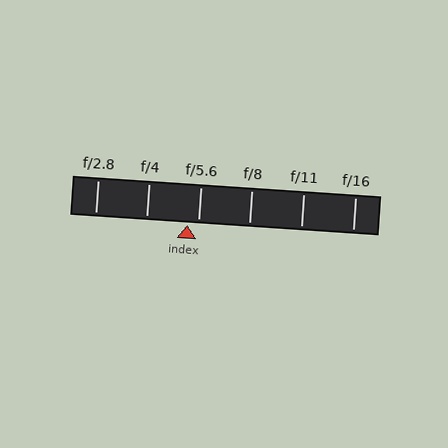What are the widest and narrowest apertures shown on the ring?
The widest aperture shown is f/2.8 and the narrowest is f/16.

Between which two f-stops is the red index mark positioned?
The index mark is between f/4 and f/5.6.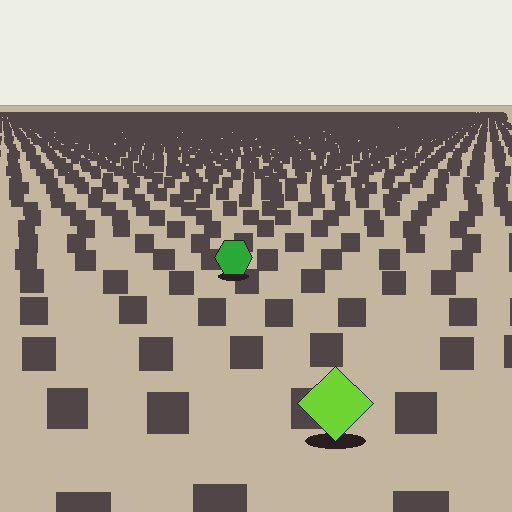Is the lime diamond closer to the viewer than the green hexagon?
Yes. The lime diamond is closer — you can tell from the texture gradient: the ground texture is coarser near it.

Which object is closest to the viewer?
The lime diamond is closest. The texture marks near it are larger and more spread out.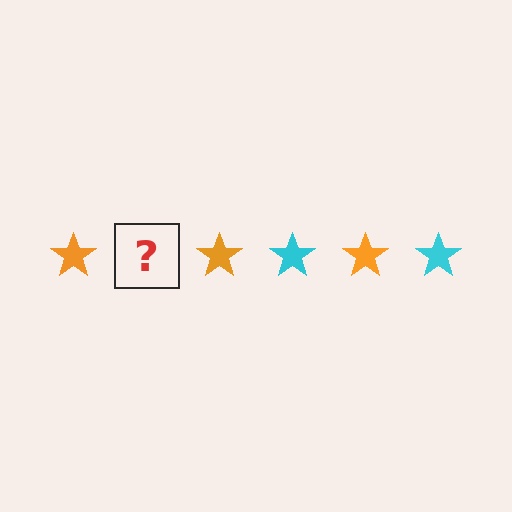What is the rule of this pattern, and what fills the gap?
The rule is that the pattern cycles through orange, cyan stars. The gap should be filled with a cyan star.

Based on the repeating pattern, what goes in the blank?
The blank should be a cyan star.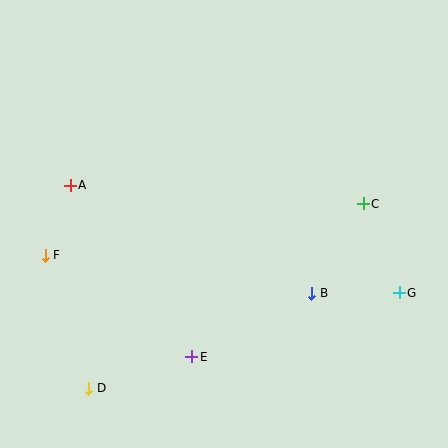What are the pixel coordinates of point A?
Point A is at (70, 185).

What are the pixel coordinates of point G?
Point G is at (399, 293).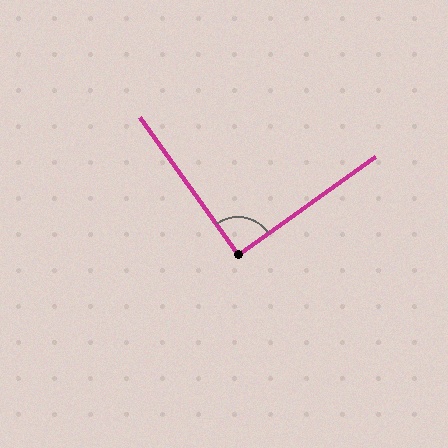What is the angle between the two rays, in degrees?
Approximately 90 degrees.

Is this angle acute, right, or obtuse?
It is approximately a right angle.